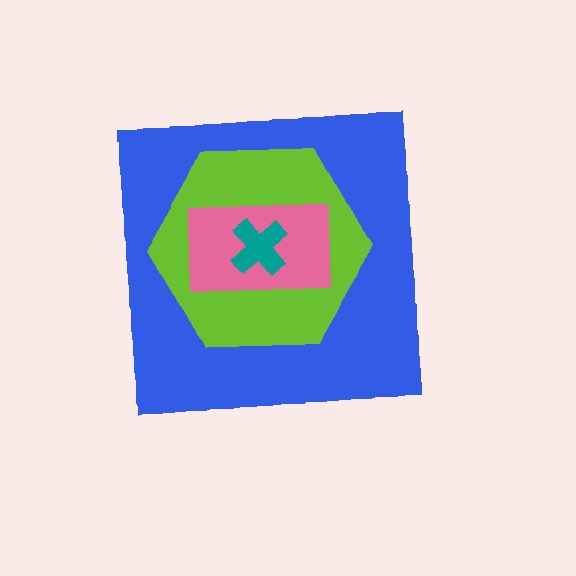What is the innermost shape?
The teal cross.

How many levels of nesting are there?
4.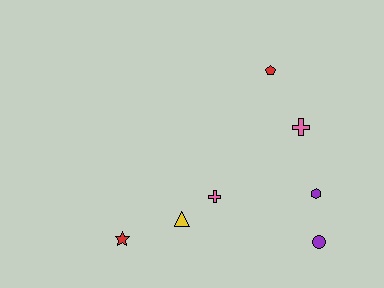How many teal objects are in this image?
There are no teal objects.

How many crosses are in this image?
There are 2 crosses.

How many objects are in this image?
There are 7 objects.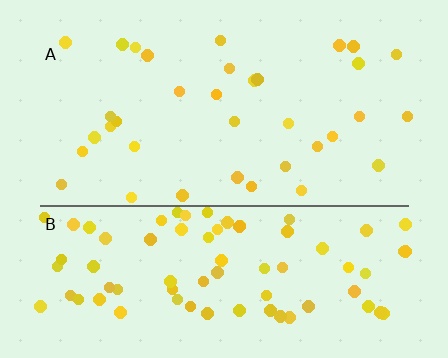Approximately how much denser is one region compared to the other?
Approximately 2.4× — region B over region A.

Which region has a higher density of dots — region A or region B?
B (the bottom).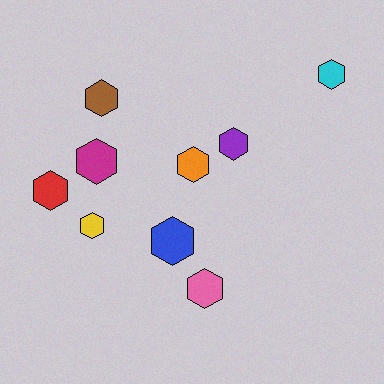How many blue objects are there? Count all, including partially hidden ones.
There is 1 blue object.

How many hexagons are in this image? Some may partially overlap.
There are 9 hexagons.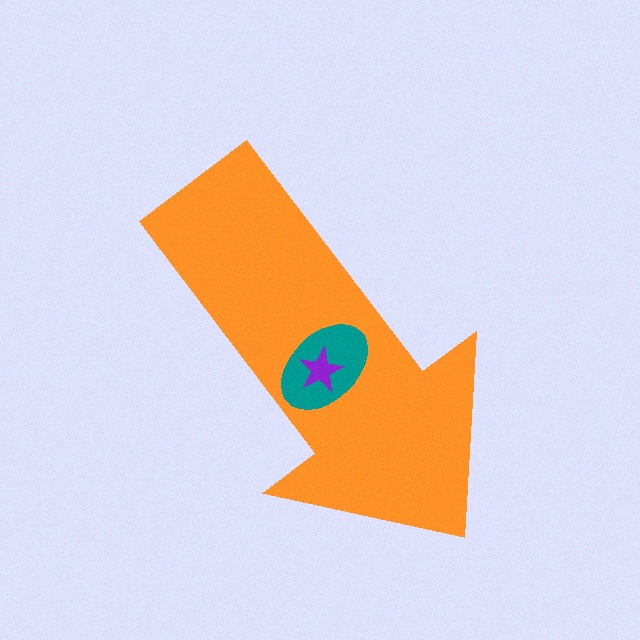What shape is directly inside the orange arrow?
The teal ellipse.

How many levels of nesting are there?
3.